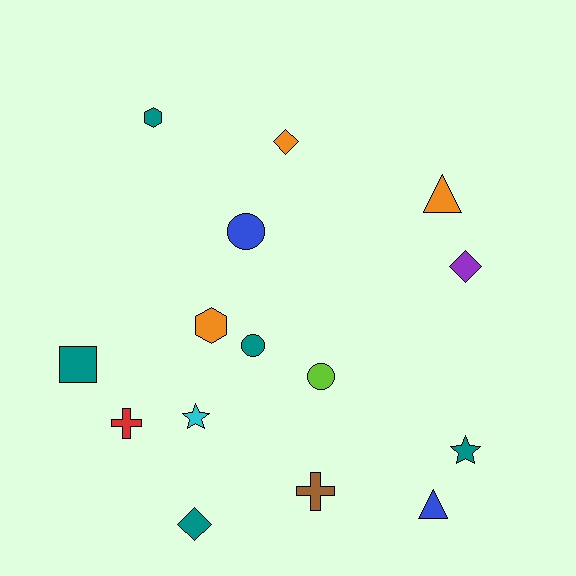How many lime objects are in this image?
There is 1 lime object.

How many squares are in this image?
There is 1 square.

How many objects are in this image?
There are 15 objects.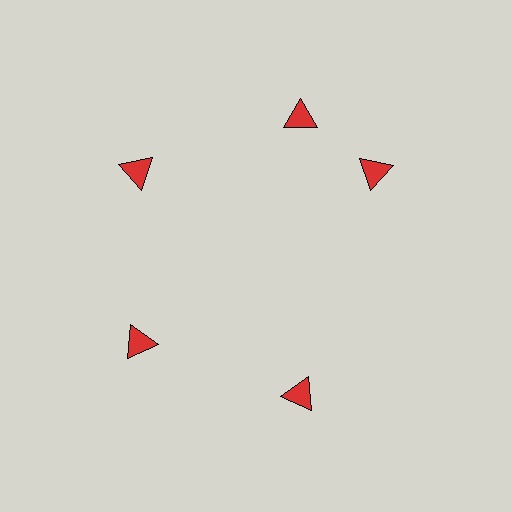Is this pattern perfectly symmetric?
No. The 5 red triangles are arranged in a ring, but one element near the 3 o'clock position is rotated out of alignment along the ring, breaking the 5-fold rotational symmetry.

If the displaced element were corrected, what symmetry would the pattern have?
It would have 5-fold rotational symmetry — the pattern would map onto itself every 72 degrees.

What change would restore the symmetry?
The symmetry would be restored by rotating it back into even spacing with its neighbors so that all 5 triangles sit at equal angles and equal distance from the center.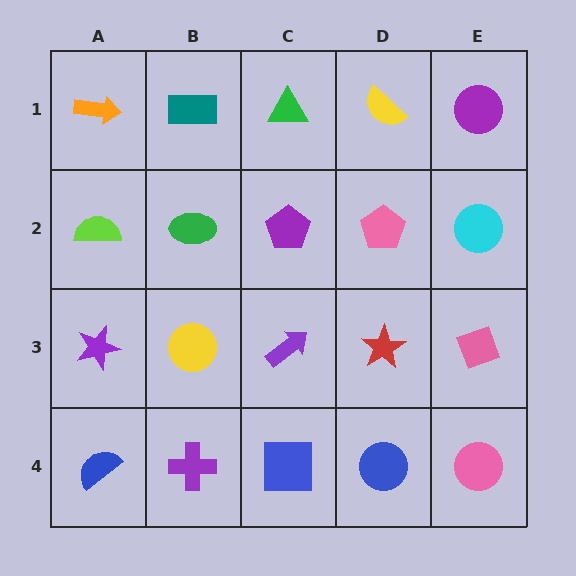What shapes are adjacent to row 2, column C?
A green triangle (row 1, column C), a purple arrow (row 3, column C), a green ellipse (row 2, column B), a pink pentagon (row 2, column D).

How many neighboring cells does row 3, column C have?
4.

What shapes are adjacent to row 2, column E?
A purple circle (row 1, column E), a pink diamond (row 3, column E), a pink pentagon (row 2, column D).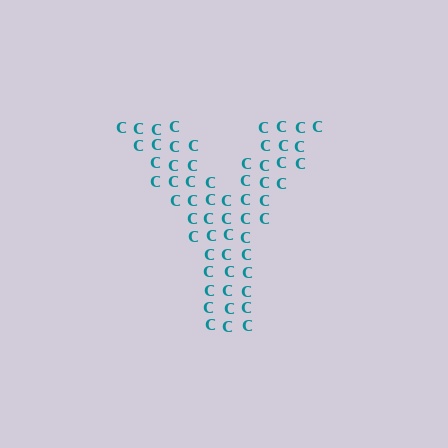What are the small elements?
The small elements are letter C's.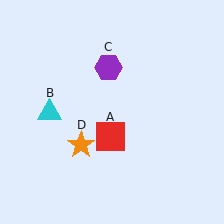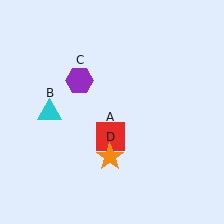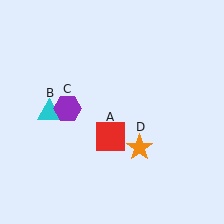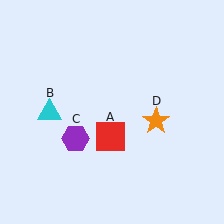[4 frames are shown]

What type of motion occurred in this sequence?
The purple hexagon (object C), orange star (object D) rotated counterclockwise around the center of the scene.